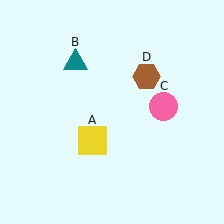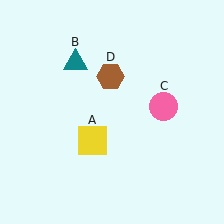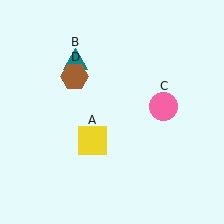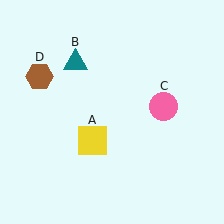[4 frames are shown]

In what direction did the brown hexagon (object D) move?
The brown hexagon (object D) moved left.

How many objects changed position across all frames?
1 object changed position: brown hexagon (object D).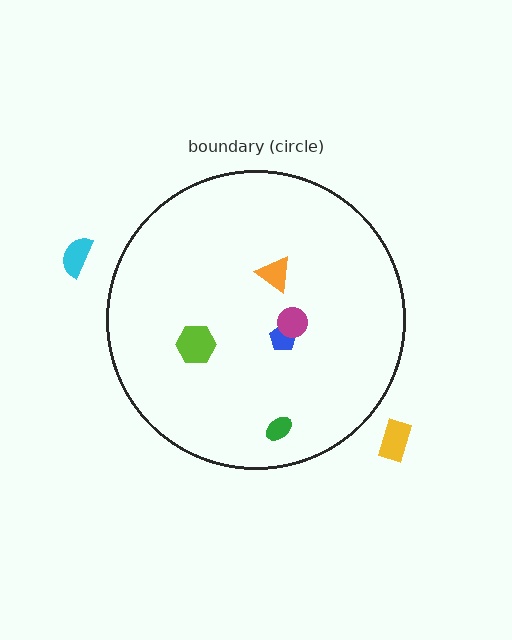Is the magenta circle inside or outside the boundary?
Inside.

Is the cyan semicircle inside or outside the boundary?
Outside.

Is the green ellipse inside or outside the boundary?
Inside.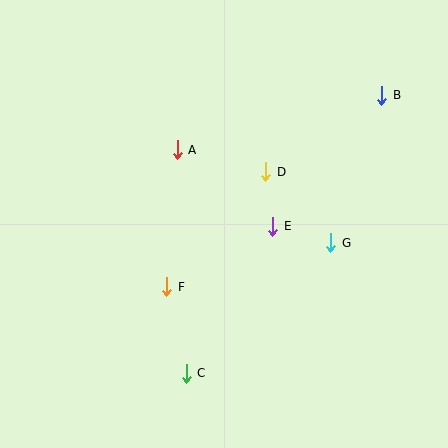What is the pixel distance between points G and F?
The distance between G and F is 169 pixels.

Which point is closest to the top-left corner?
Point A is closest to the top-left corner.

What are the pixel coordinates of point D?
Point D is at (266, 172).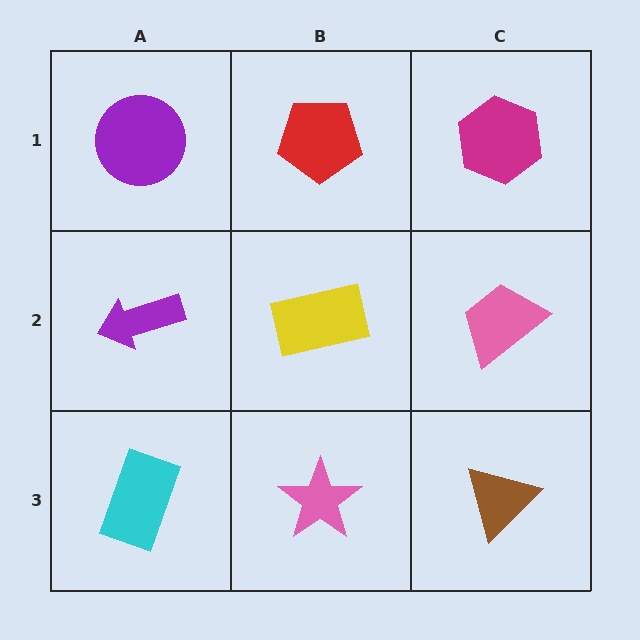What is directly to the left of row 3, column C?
A pink star.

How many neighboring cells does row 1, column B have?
3.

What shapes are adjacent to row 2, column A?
A purple circle (row 1, column A), a cyan rectangle (row 3, column A), a yellow rectangle (row 2, column B).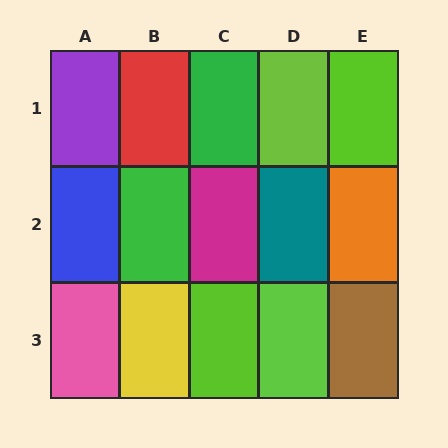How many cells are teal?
1 cell is teal.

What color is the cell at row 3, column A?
Pink.